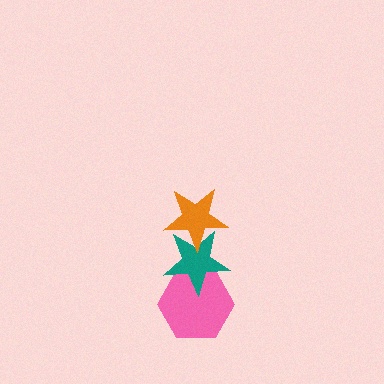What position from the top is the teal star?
The teal star is 2nd from the top.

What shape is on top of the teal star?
The orange star is on top of the teal star.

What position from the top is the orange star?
The orange star is 1st from the top.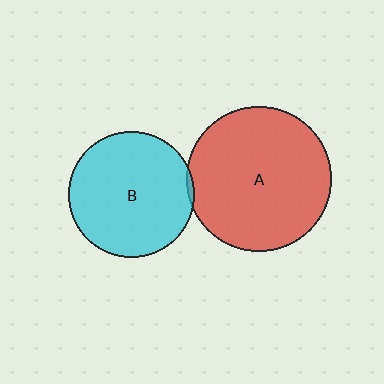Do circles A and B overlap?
Yes.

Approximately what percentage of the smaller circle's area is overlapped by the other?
Approximately 5%.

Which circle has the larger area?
Circle A (red).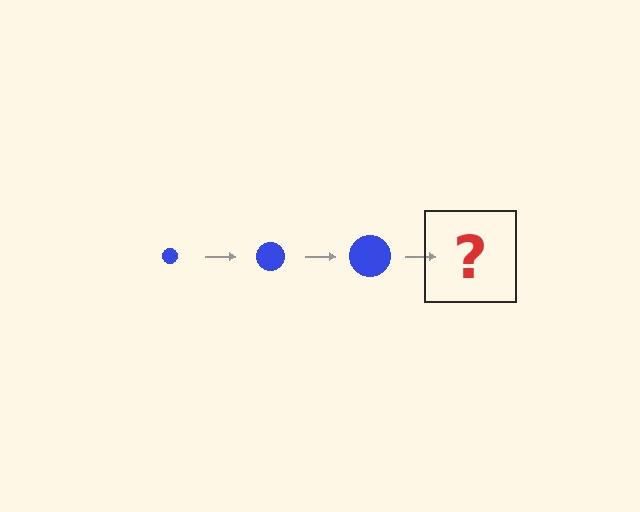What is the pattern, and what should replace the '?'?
The pattern is that the circle gets progressively larger each step. The '?' should be a blue circle, larger than the previous one.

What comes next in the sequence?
The next element should be a blue circle, larger than the previous one.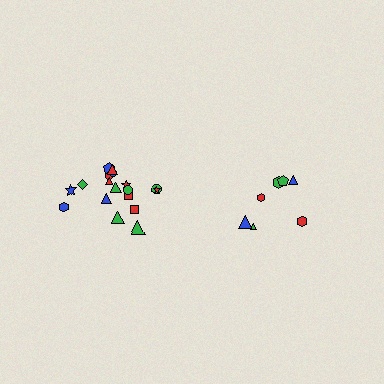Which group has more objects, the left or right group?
The left group.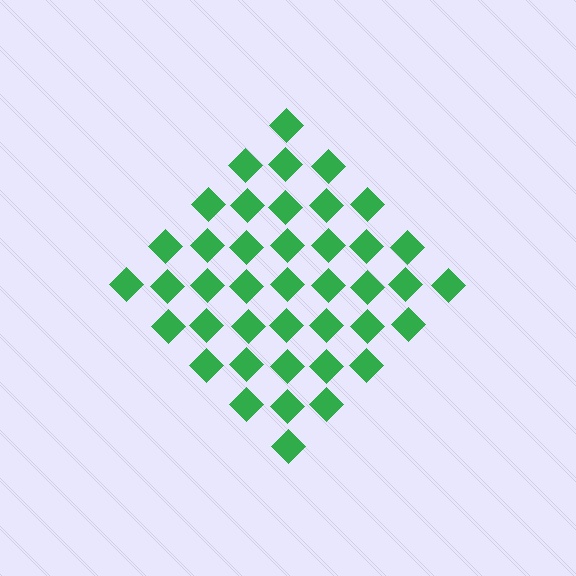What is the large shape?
The large shape is a diamond.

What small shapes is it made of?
It is made of small diamonds.